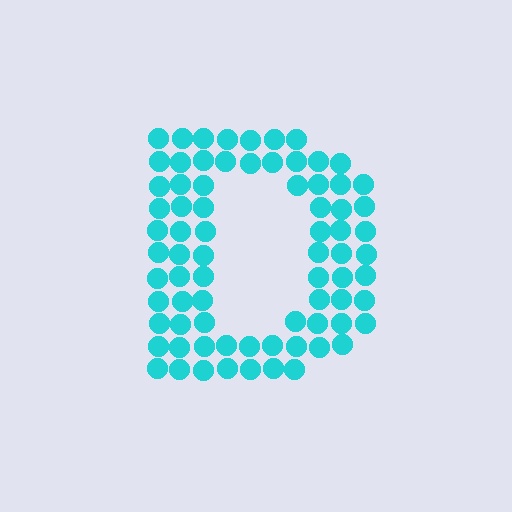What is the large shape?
The large shape is the letter D.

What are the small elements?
The small elements are circles.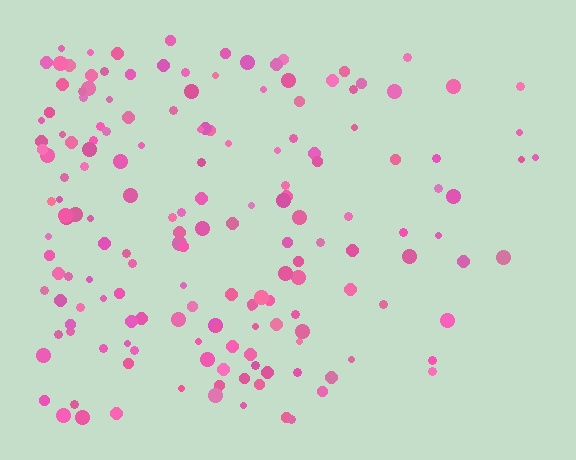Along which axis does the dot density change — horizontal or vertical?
Horizontal.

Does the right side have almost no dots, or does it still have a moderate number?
Still a moderate number, just noticeably fewer than the left.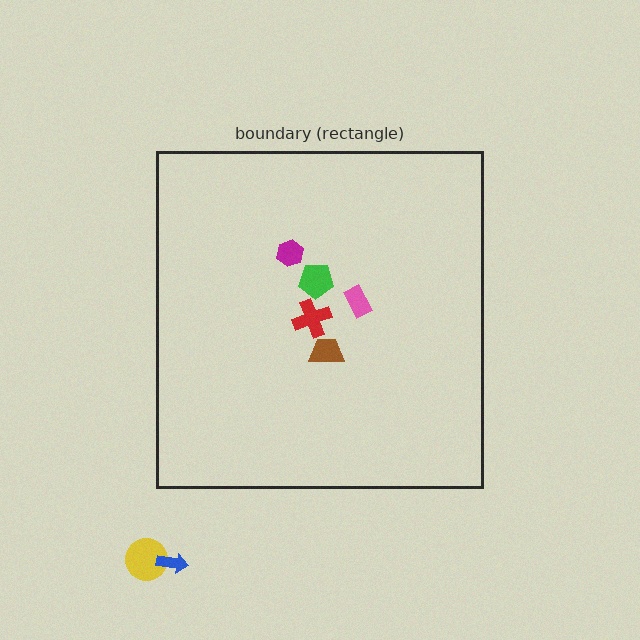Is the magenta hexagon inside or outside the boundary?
Inside.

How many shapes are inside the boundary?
5 inside, 2 outside.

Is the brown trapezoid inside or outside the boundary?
Inside.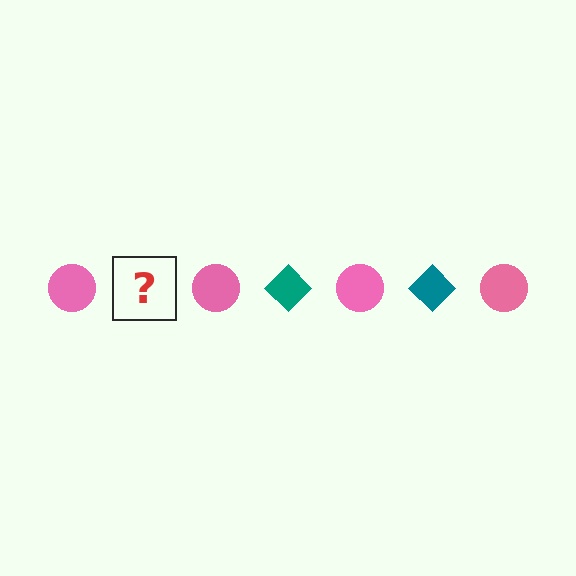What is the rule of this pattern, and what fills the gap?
The rule is that the pattern alternates between pink circle and teal diamond. The gap should be filled with a teal diamond.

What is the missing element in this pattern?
The missing element is a teal diamond.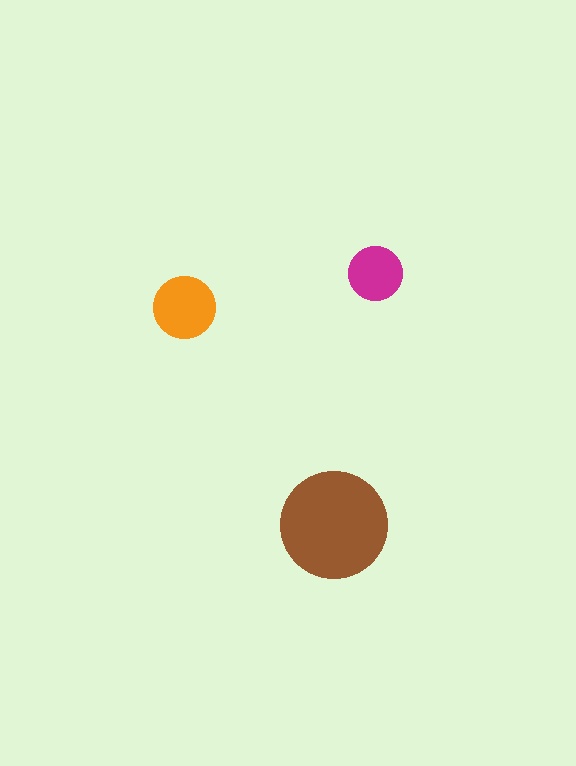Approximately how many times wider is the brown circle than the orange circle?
About 1.5 times wider.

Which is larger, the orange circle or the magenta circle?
The orange one.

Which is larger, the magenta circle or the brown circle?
The brown one.